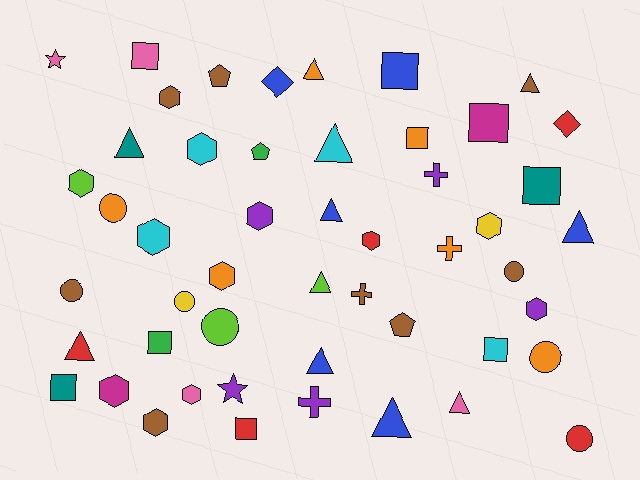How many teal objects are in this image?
There are 3 teal objects.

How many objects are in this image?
There are 50 objects.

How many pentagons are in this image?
There are 3 pentagons.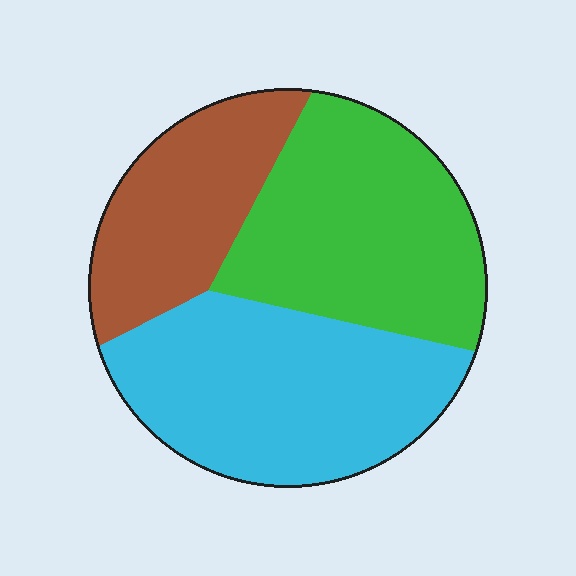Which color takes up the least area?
Brown, at roughly 25%.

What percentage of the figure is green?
Green takes up about three eighths (3/8) of the figure.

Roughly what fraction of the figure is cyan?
Cyan takes up between a third and a half of the figure.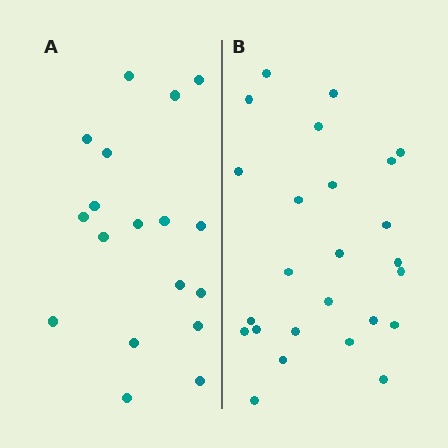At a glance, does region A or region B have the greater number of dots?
Region B (the right region) has more dots.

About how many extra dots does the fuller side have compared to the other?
Region B has roughly 8 or so more dots than region A.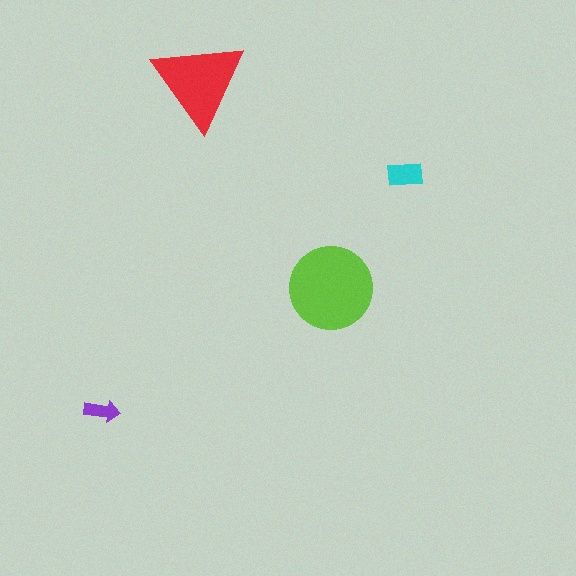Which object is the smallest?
The purple arrow.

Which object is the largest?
The lime circle.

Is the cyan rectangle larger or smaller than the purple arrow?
Larger.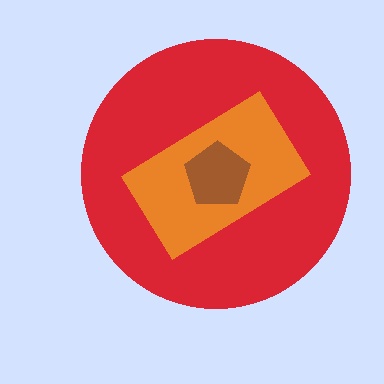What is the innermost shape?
The brown pentagon.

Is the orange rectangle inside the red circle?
Yes.